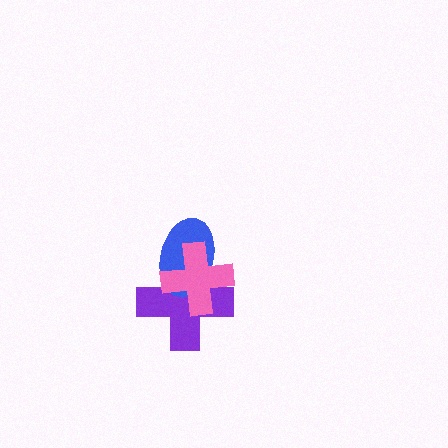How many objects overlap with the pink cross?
2 objects overlap with the pink cross.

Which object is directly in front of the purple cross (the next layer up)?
The blue ellipse is directly in front of the purple cross.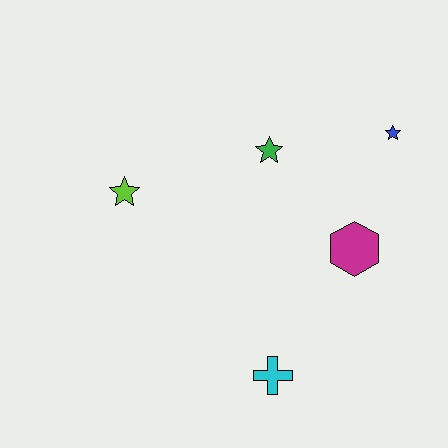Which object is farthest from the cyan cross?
The blue star is farthest from the cyan cross.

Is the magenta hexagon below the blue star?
Yes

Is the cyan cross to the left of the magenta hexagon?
Yes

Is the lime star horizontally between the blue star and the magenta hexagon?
No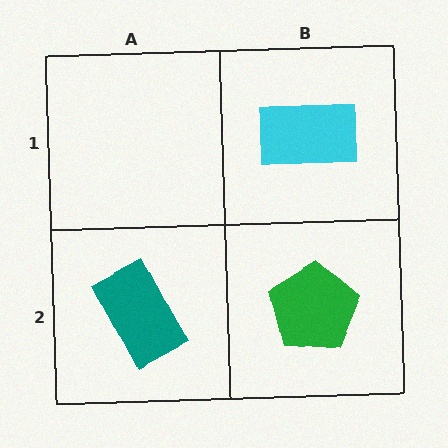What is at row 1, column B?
A cyan rectangle.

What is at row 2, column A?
A teal rectangle.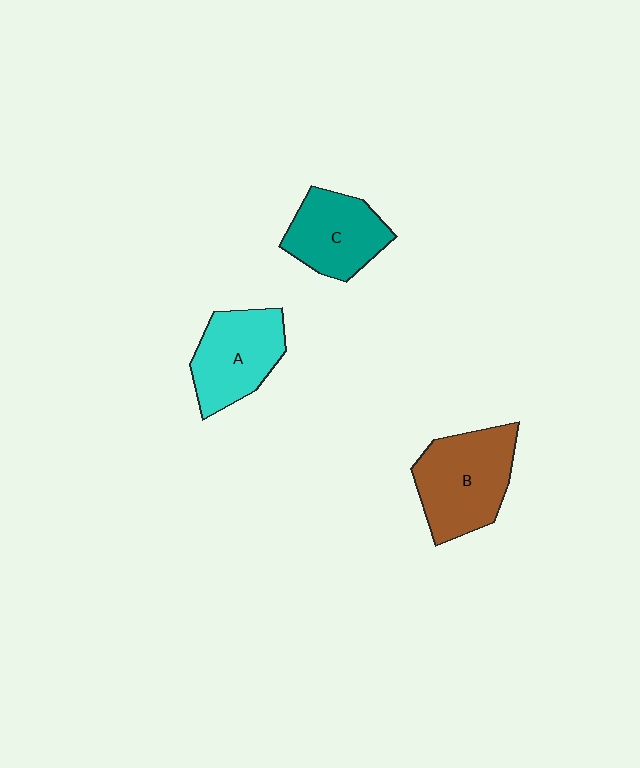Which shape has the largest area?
Shape B (brown).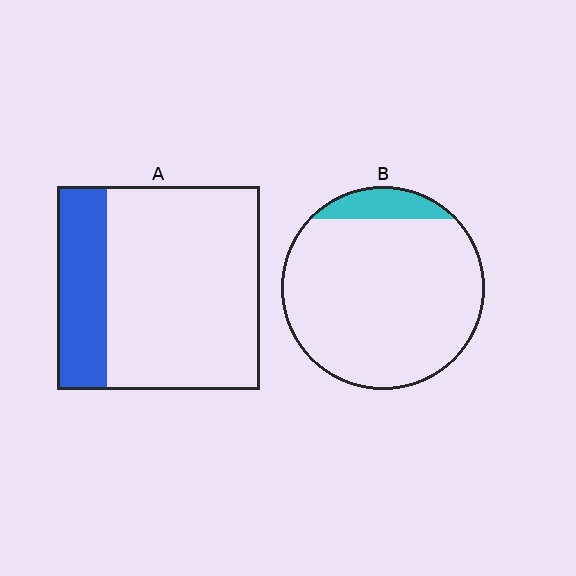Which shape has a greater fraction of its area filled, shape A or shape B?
Shape A.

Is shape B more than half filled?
No.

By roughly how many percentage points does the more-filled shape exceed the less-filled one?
By roughly 15 percentage points (A over B).